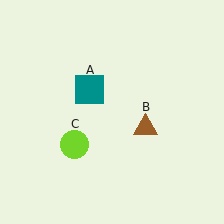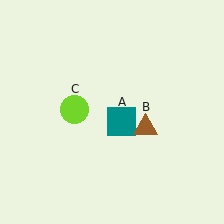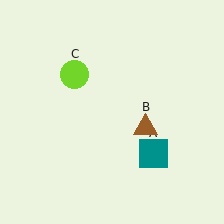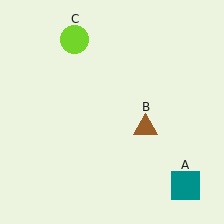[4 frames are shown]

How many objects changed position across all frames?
2 objects changed position: teal square (object A), lime circle (object C).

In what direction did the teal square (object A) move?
The teal square (object A) moved down and to the right.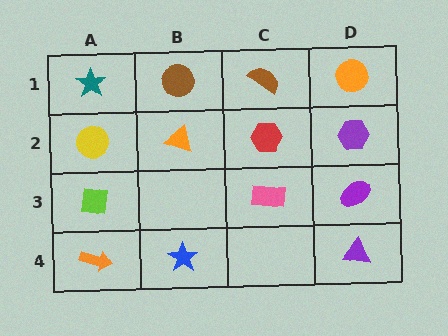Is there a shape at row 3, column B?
No, that cell is empty.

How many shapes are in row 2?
4 shapes.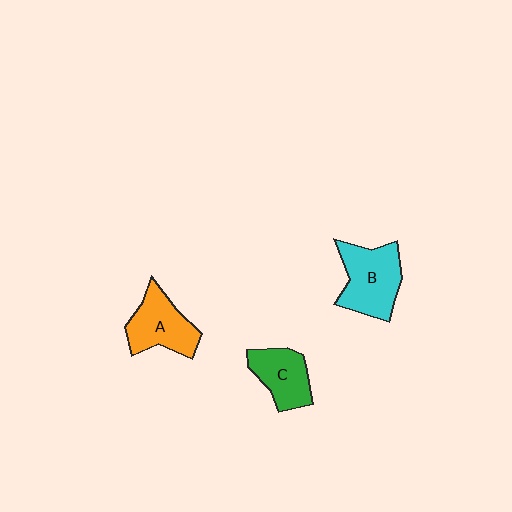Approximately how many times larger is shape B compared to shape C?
Approximately 1.4 times.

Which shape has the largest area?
Shape B (cyan).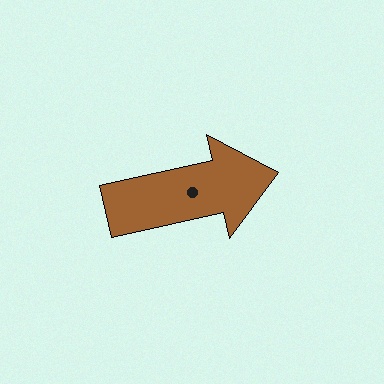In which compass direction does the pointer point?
East.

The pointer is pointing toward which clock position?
Roughly 3 o'clock.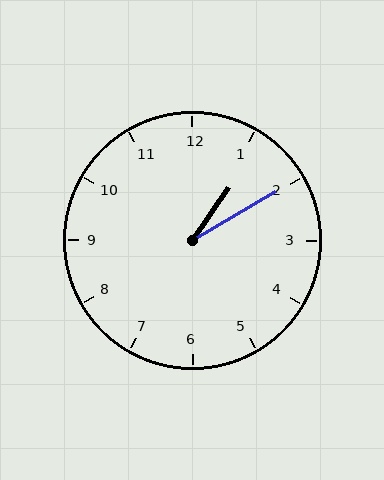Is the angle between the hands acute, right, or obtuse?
It is acute.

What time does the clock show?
1:10.